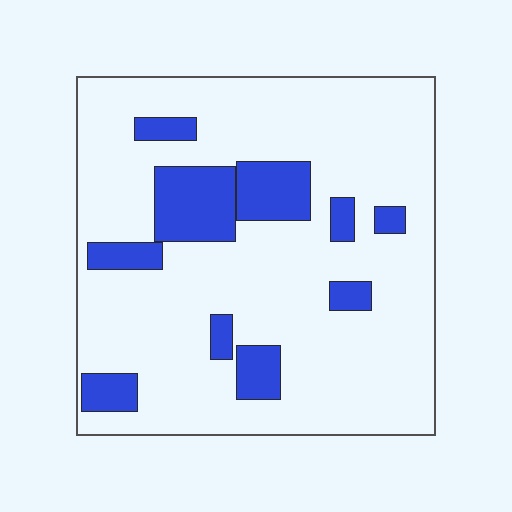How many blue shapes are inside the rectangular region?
10.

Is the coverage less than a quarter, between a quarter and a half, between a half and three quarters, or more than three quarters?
Less than a quarter.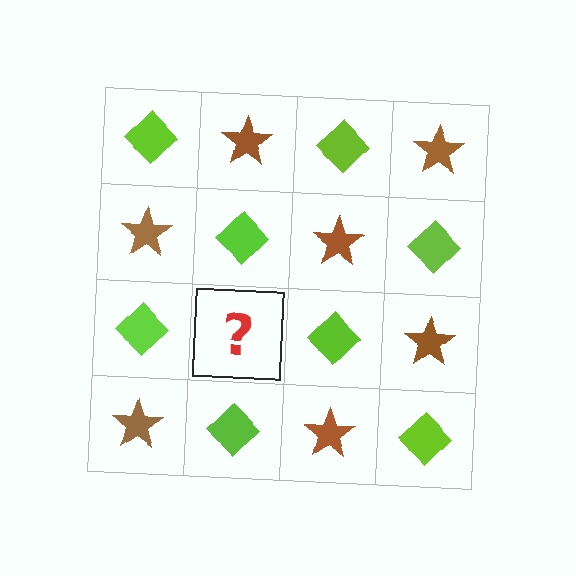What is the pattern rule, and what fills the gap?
The rule is that it alternates lime diamond and brown star in a checkerboard pattern. The gap should be filled with a brown star.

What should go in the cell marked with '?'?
The missing cell should contain a brown star.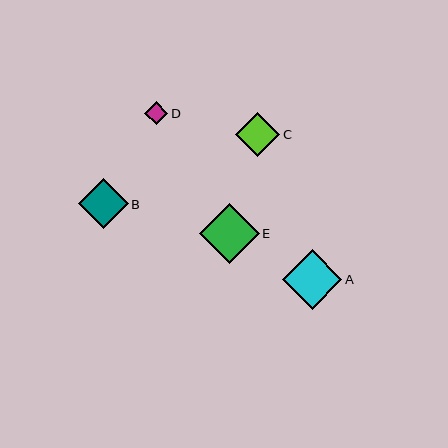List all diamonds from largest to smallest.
From largest to smallest: A, E, B, C, D.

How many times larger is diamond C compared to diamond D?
Diamond C is approximately 1.9 times the size of diamond D.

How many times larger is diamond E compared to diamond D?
Diamond E is approximately 2.5 times the size of diamond D.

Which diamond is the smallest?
Diamond D is the smallest with a size of approximately 23 pixels.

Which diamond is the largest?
Diamond A is the largest with a size of approximately 60 pixels.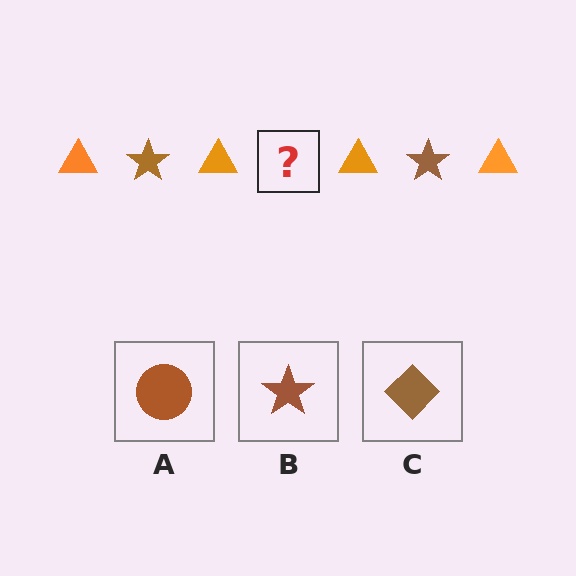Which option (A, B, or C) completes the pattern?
B.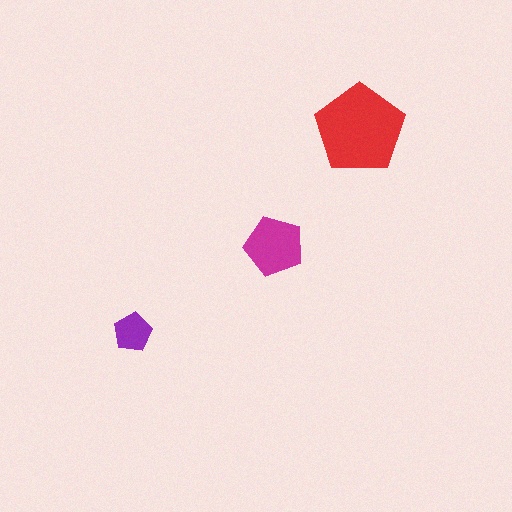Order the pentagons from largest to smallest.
the red one, the magenta one, the purple one.